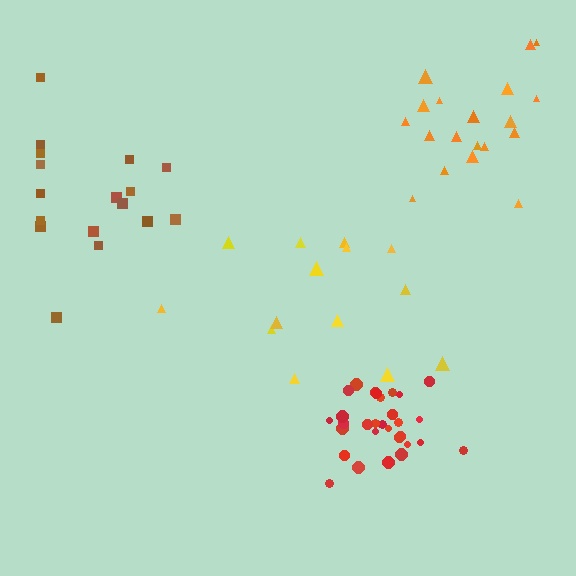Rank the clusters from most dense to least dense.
red, orange, brown, yellow.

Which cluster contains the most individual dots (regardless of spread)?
Red (30).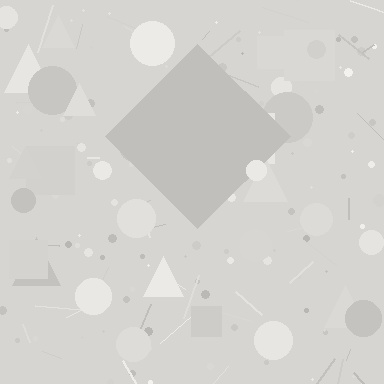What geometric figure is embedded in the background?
A diamond is embedded in the background.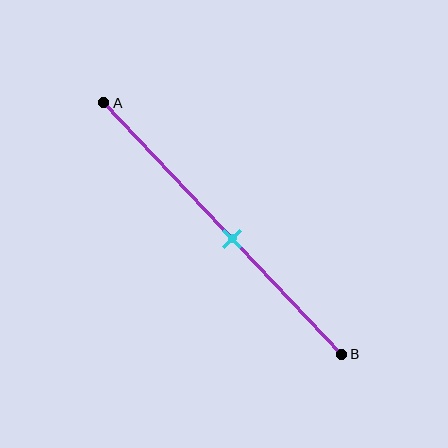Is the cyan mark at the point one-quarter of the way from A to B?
No, the mark is at about 55% from A, not at the 25% one-quarter point.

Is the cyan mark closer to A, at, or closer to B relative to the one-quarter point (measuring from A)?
The cyan mark is closer to point B than the one-quarter point of segment AB.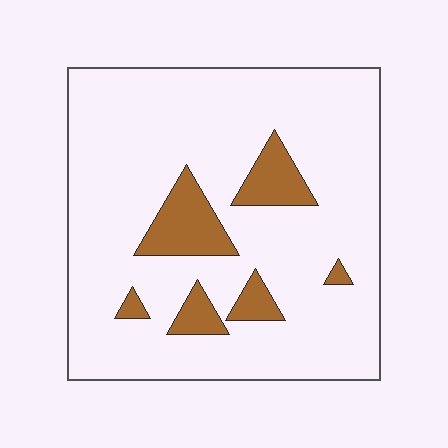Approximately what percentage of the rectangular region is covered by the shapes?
Approximately 15%.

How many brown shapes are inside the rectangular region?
6.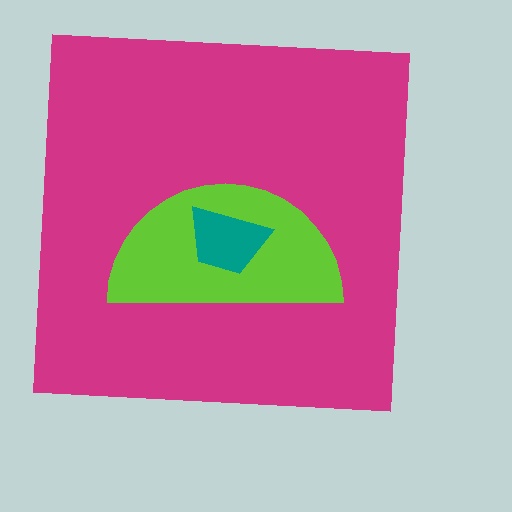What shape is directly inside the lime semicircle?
The teal trapezoid.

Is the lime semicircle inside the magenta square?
Yes.